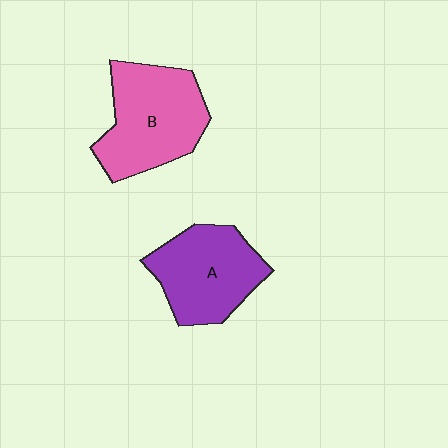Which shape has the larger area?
Shape B (pink).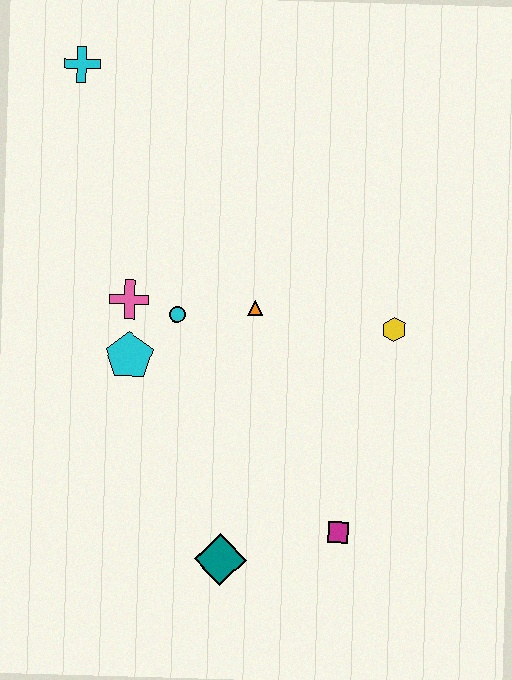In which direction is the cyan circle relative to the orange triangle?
The cyan circle is to the left of the orange triangle.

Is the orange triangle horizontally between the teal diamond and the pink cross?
No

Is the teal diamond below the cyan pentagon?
Yes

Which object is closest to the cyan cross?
The pink cross is closest to the cyan cross.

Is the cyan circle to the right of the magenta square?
No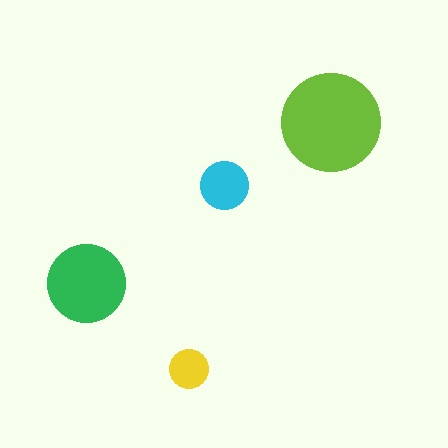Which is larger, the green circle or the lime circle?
The lime one.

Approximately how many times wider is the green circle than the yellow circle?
About 2 times wider.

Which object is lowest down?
The yellow circle is bottommost.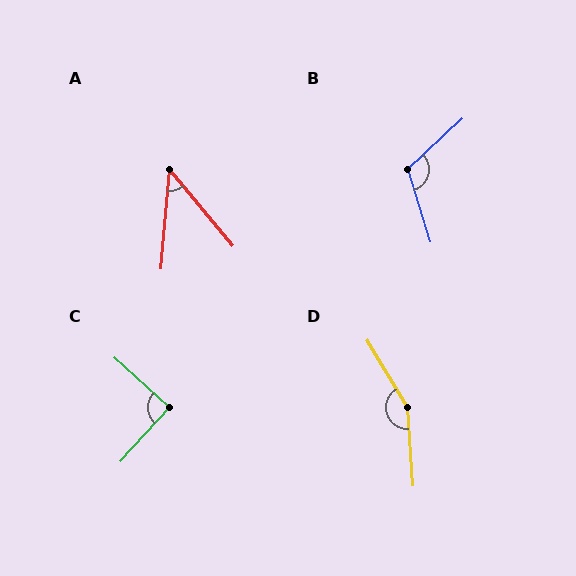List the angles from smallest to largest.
A (45°), C (90°), B (116°), D (152°).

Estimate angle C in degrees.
Approximately 90 degrees.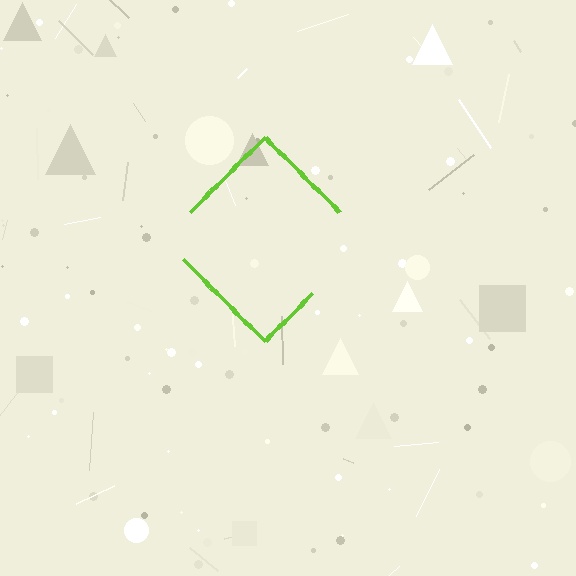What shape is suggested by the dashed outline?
The dashed outline suggests a diamond.